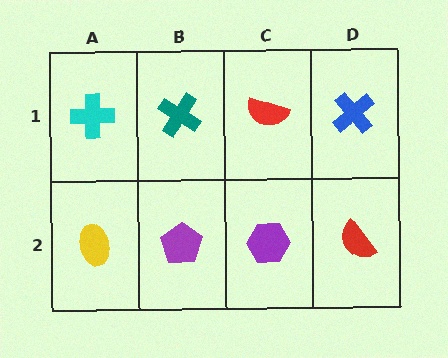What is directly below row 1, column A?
A yellow ellipse.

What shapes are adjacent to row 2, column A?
A cyan cross (row 1, column A), a purple pentagon (row 2, column B).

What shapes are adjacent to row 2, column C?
A red semicircle (row 1, column C), a purple pentagon (row 2, column B), a red semicircle (row 2, column D).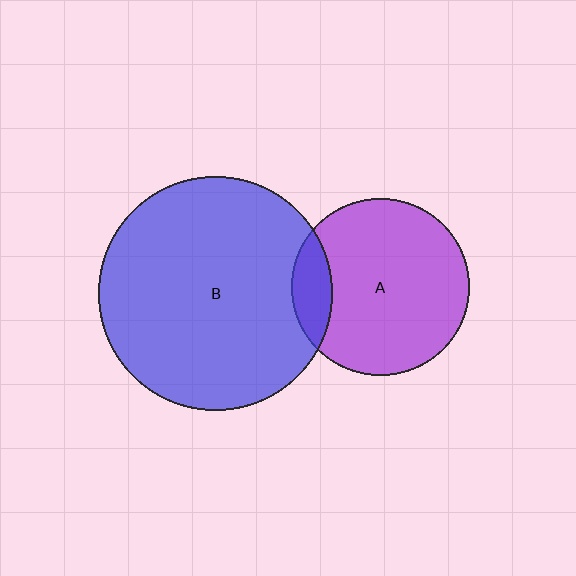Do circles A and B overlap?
Yes.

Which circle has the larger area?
Circle B (blue).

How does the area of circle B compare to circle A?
Approximately 1.7 times.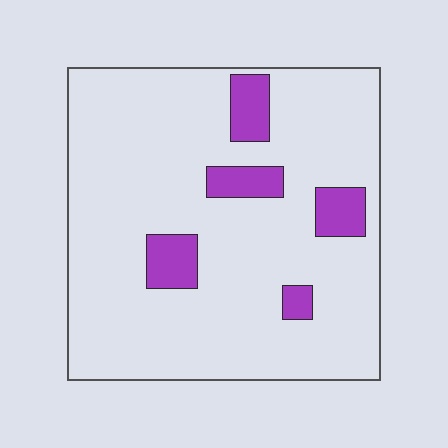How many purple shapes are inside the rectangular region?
5.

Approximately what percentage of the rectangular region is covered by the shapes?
Approximately 10%.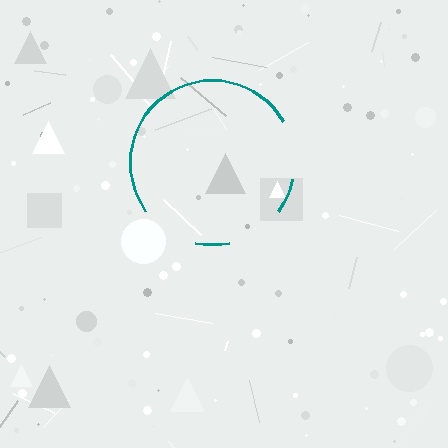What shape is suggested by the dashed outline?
The dashed outline suggests a circle.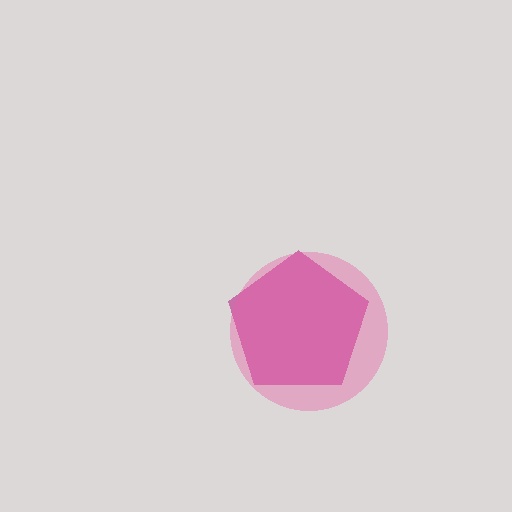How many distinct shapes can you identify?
There are 2 distinct shapes: a magenta pentagon, a pink circle.